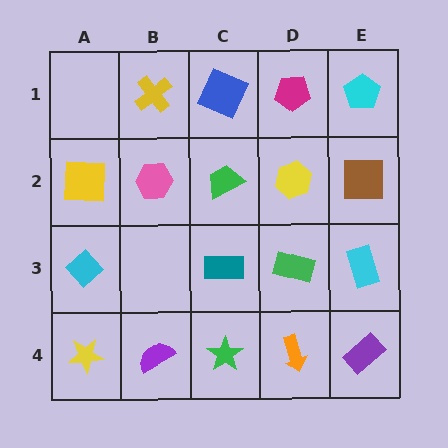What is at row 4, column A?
A yellow star.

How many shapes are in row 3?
4 shapes.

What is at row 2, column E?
A brown square.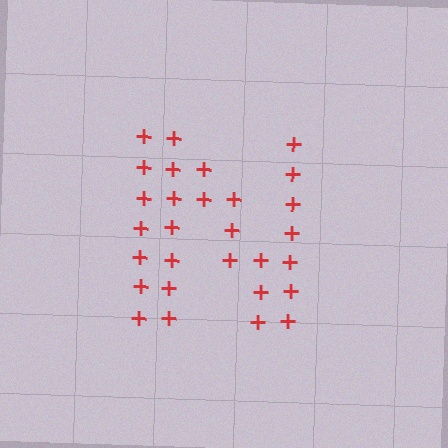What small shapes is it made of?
It is made of small plus signs.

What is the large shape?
The large shape is the letter N.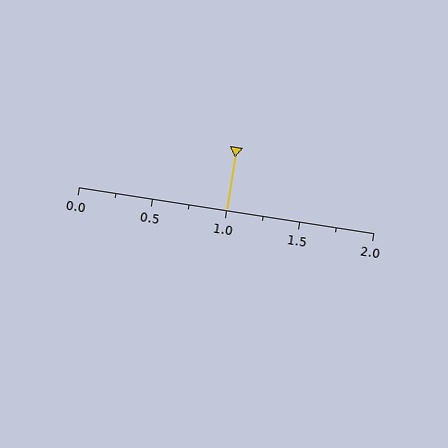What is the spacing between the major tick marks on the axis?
The major ticks are spaced 0.5 apart.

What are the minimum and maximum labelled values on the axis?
The axis runs from 0.0 to 2.0.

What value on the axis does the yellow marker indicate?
The marker indicates approximately 1.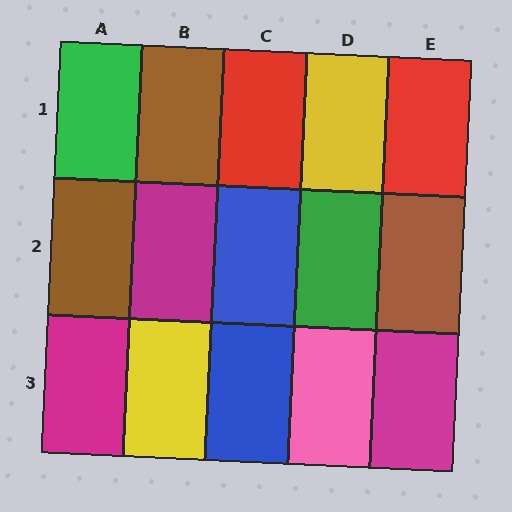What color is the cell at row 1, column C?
Red.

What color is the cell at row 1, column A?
Green.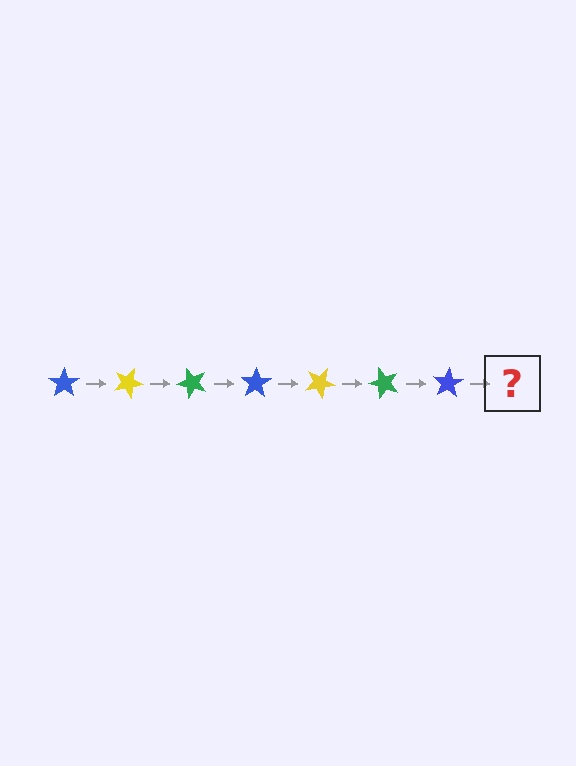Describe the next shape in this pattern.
It should be a yellow star, rotated 175 degrees from the start.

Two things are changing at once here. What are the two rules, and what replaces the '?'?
The two rules are that it rotates 25 degrees each step and the color cycles through blue, yellow, and green. The '?' should be a yellow star, rotated 175 degrees from the start.